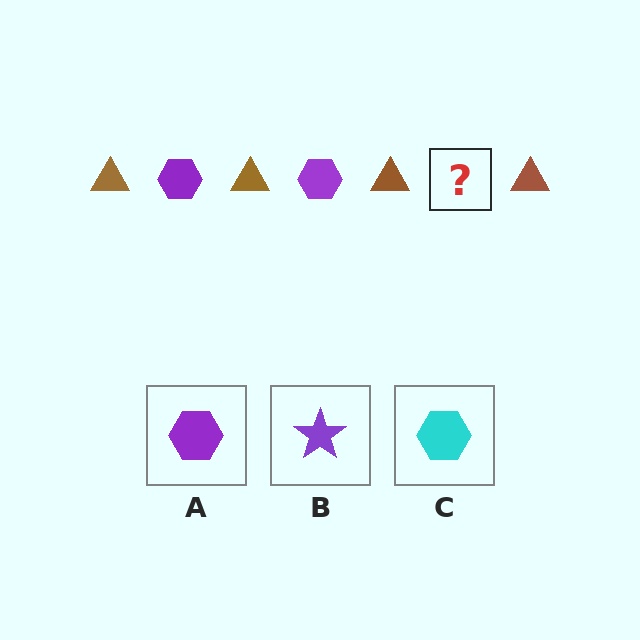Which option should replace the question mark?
Option A.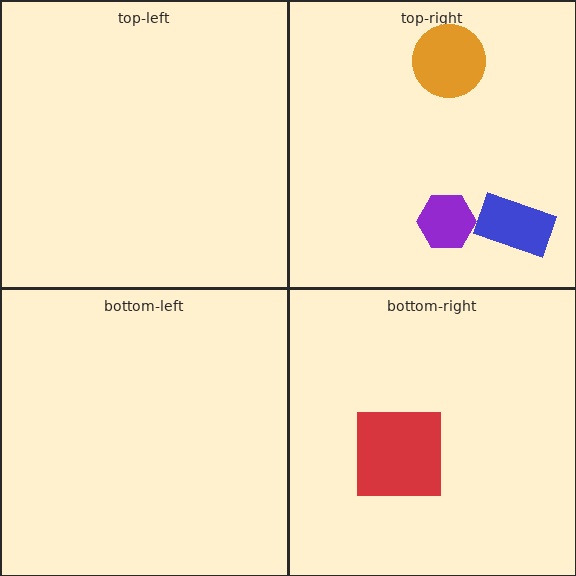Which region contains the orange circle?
The top-right region.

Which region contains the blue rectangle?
The top-right region.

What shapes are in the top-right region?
The blue rectangle, the orange circle, the purple hexagon.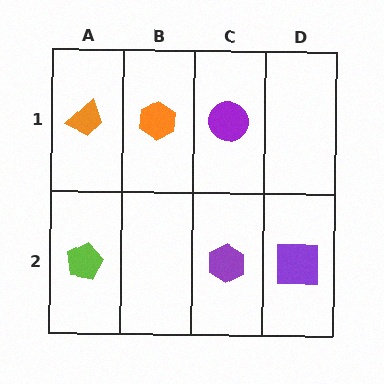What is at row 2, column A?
A lime pentagon.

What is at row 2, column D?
A purple square.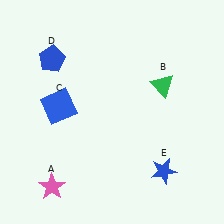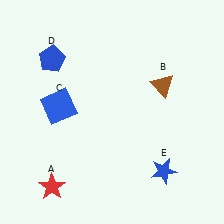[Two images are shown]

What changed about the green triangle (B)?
In Image 1, B is green. In Image 2, it changed to brown.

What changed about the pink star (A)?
In Image 1, A is pink. In Image 2, it changed to red.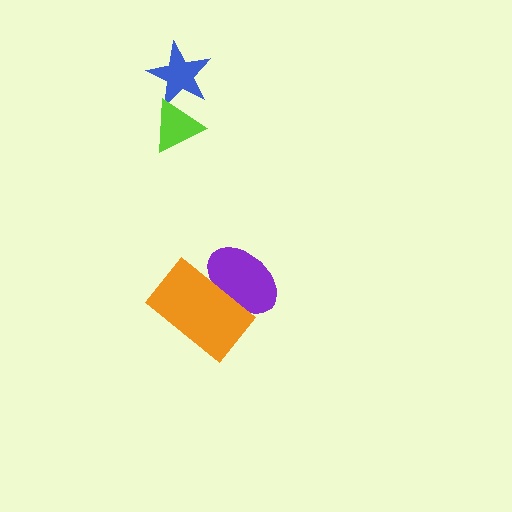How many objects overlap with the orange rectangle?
1 object overlaps with the orange rectangle.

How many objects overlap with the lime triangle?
1 object overlaps with the lime triangle.